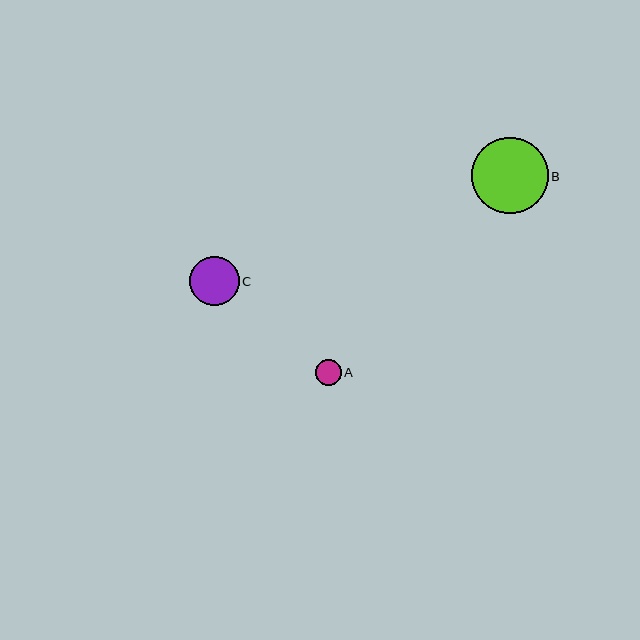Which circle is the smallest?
Circle A is the smallest with a size of approximately 25 pixels.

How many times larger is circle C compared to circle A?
Circle C is approximately 1.9 times the size of circle A.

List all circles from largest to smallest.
From largest to smallest: B, C, A.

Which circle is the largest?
Circle B is the largest with a size of approximately 77 pixels.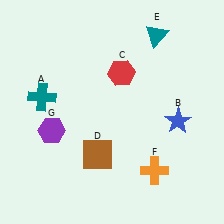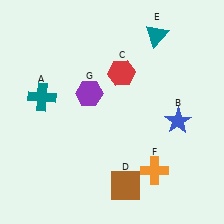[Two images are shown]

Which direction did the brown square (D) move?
The brown square (D) moved down.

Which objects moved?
The objects that moved are: the brown square (D), the purple hexagon (G).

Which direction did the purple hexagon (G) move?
The purple hexagon (G) moved right.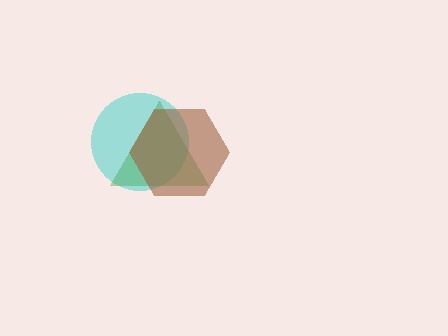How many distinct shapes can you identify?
There are 3 distinct shapes: a cyan circle, a green triangle, a brown hexagon.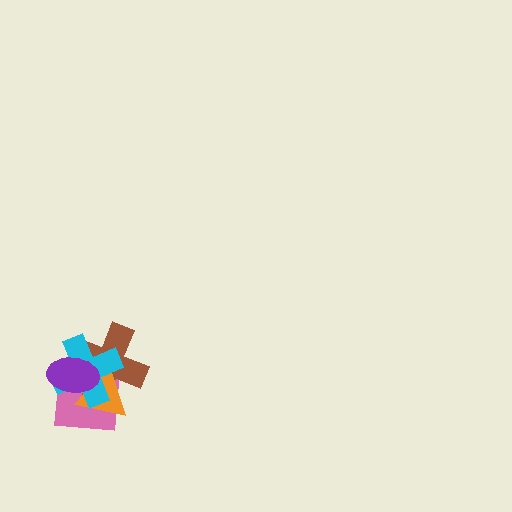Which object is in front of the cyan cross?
The purple ellipse is in front of the cyan cross.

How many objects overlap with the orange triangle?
4 objects overlap with the orange triangle.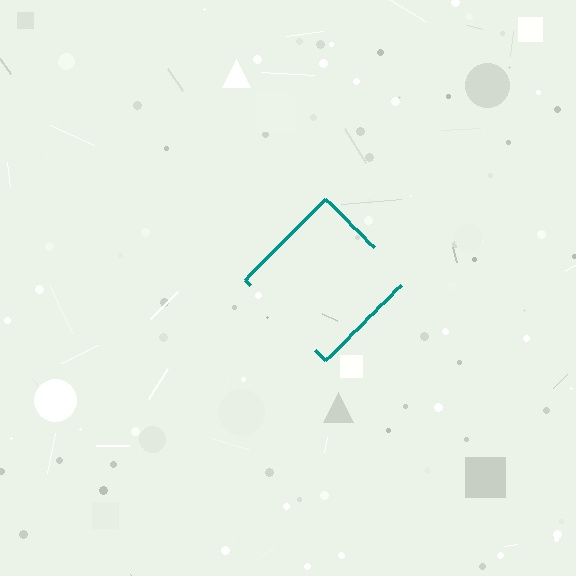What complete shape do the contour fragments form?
The contour fragments form a diamond.